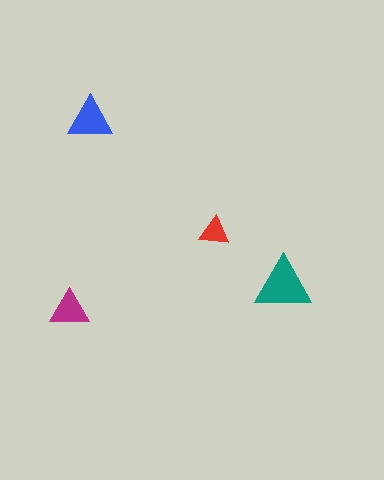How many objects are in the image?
There are 4 objects in the image.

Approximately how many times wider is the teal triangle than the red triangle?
About 2 times wider.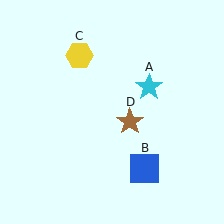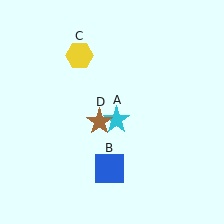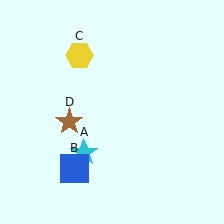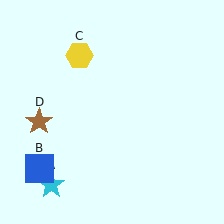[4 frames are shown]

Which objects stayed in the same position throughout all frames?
Yellow hexagon (object C) remained stationary.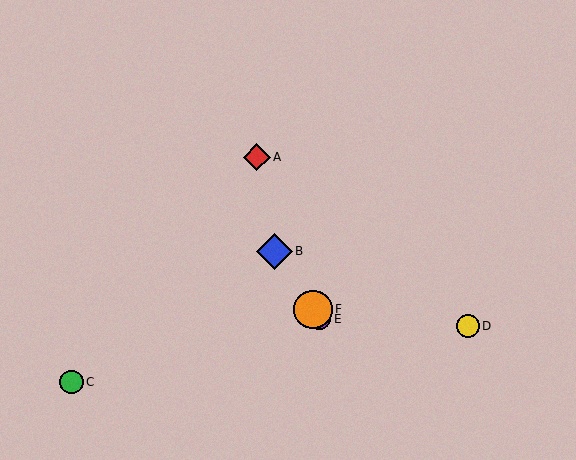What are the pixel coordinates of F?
Object F is at (313, 309).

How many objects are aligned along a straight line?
3 objects (B, E, F) are aligned along a straight line.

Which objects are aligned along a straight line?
Objects B, E, F are aligned along a straight line.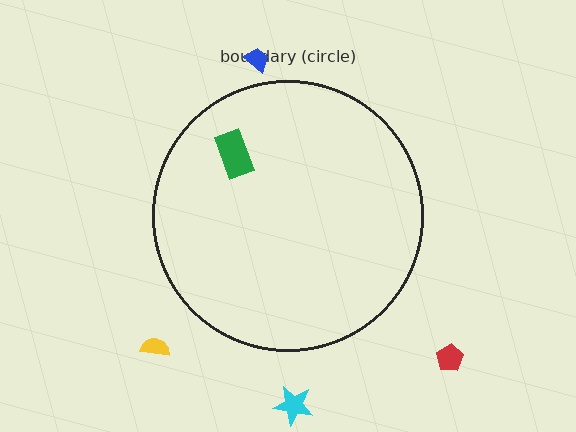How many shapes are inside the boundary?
1 inside, 4 outside.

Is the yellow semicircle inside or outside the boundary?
Outside.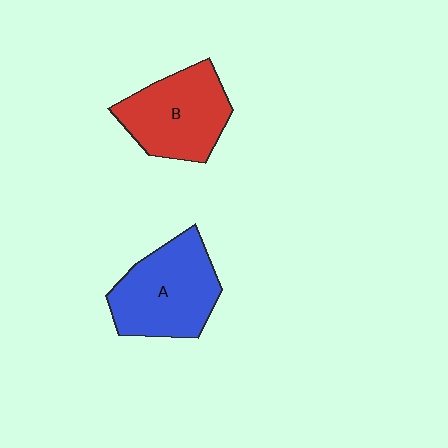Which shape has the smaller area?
Shape B (red).